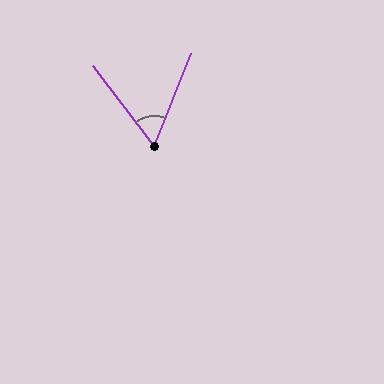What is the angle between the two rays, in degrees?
Approximately 59 degrees.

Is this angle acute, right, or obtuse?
It is acute.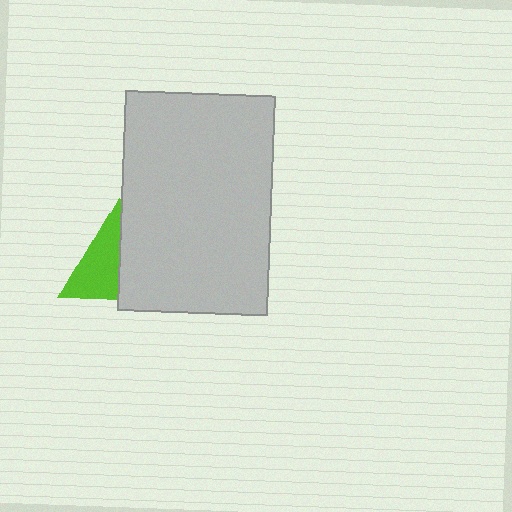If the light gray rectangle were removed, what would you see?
You would see the complete lime triangle.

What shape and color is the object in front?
The object in front is a light gray rectangle.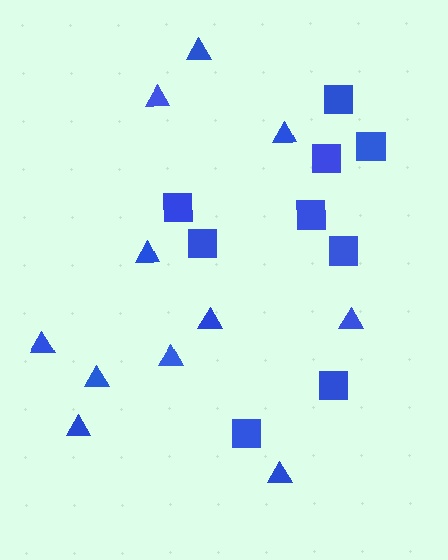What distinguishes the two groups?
There are 2 groups: one group of triangles (11) and one group of squares (9).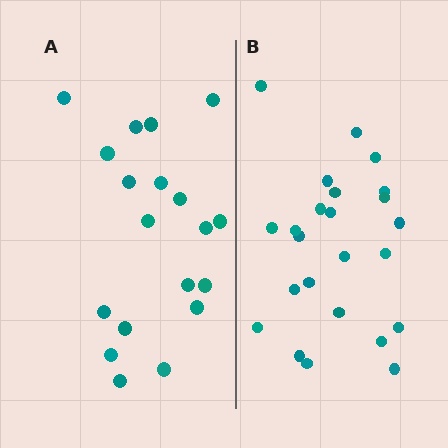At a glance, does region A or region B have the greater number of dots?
Region B (the right region) has more dots.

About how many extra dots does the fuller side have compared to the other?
Region B has about 5 more dots than region A.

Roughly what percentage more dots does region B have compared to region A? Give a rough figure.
About 25% more.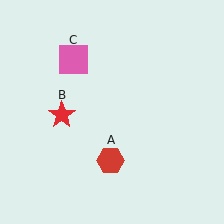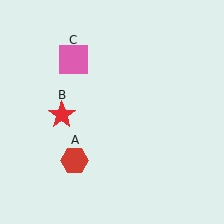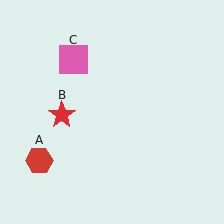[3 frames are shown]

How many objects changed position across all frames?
1 object changed position: red hexagon (object A).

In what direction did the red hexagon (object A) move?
The red hexagon (object A) moved left.